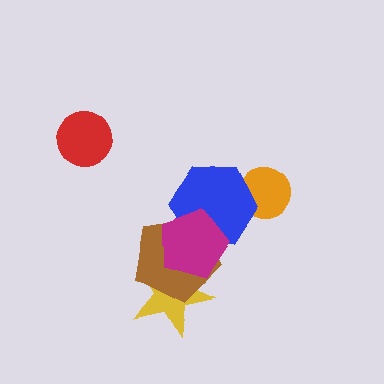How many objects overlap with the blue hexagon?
3 objects overlap with the blue hexagon.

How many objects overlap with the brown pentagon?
3 objects overlap with the brown pentagon.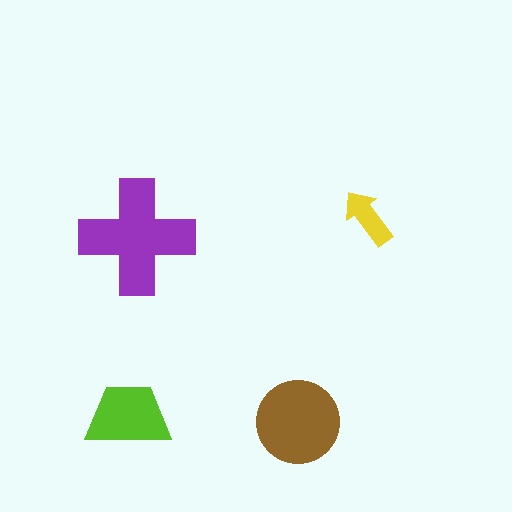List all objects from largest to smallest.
The purple cross, the brown circle, the lime trapezoid, the yellow arrow.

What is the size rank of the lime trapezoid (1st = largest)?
3rd.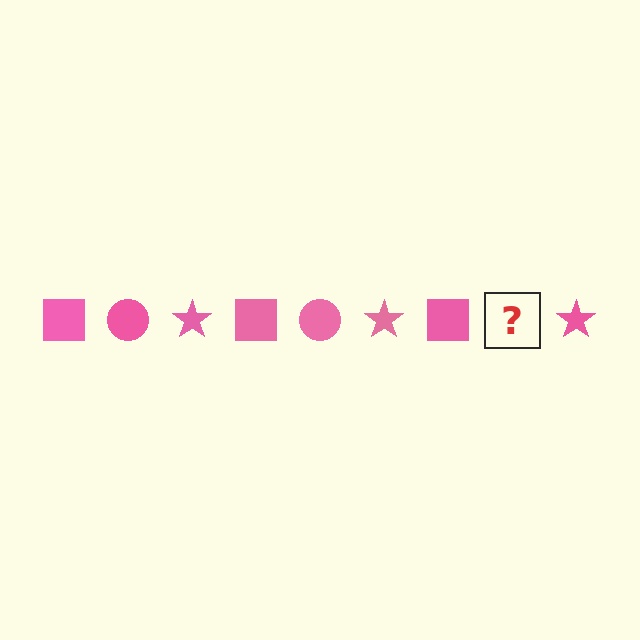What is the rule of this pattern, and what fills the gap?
The rule is that the pattern cycles through square, circle, star shapes in pink. The gap should be filled with a pink circle.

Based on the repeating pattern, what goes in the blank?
The blank should be a pink circle.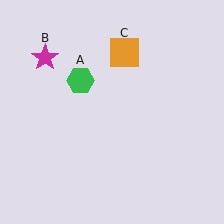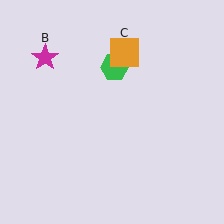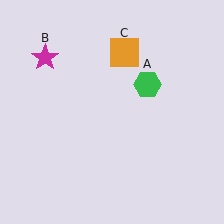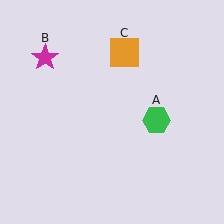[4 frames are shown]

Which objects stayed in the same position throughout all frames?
Magenta star (object B) and orange square (object C) remained stationary.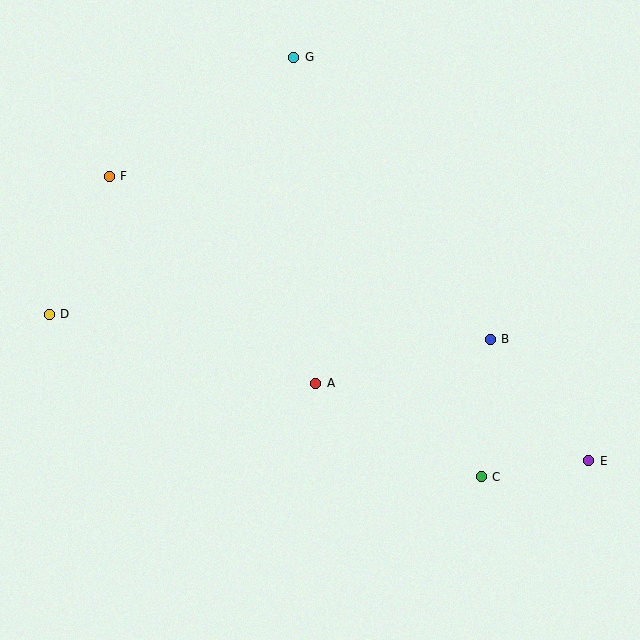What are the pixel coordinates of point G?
Point G is at (294, 58).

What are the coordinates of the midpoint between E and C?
The midpoint between E and C is at (535, 469).